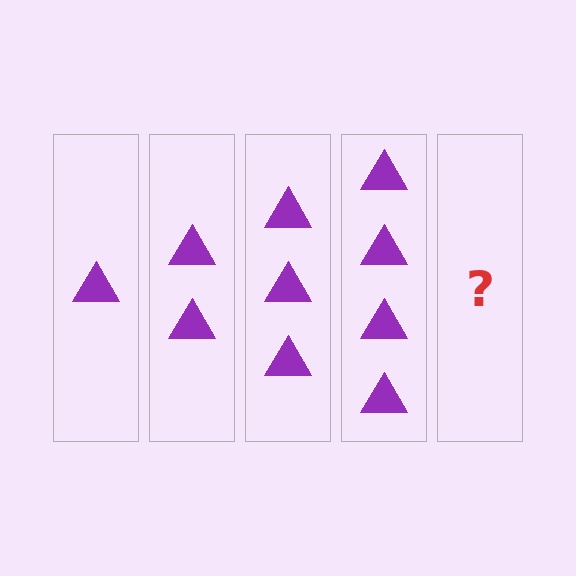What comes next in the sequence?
The next element should be 5 triangles.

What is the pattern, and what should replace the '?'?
The pattern is that each step adds one more triangle. The '?' should be 5 triangles.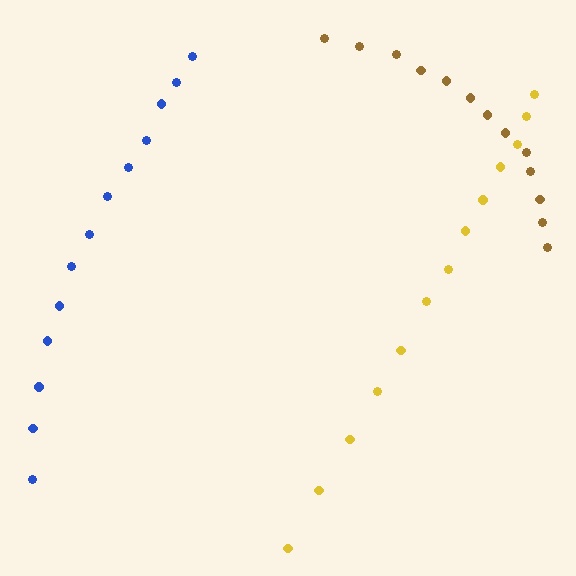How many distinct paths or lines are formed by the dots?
There are 3 distinct paths.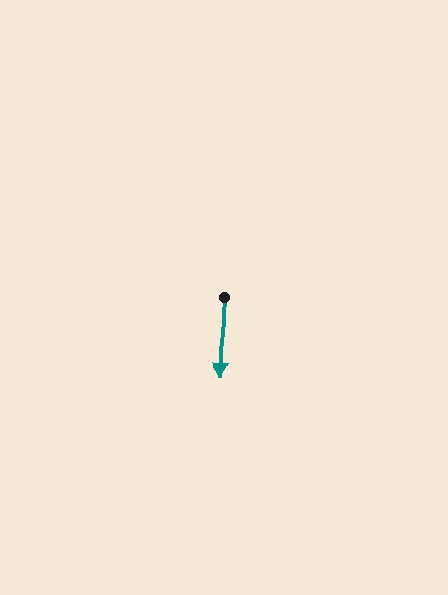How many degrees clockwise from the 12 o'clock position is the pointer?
Approximately 181 degrees.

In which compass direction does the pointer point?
South.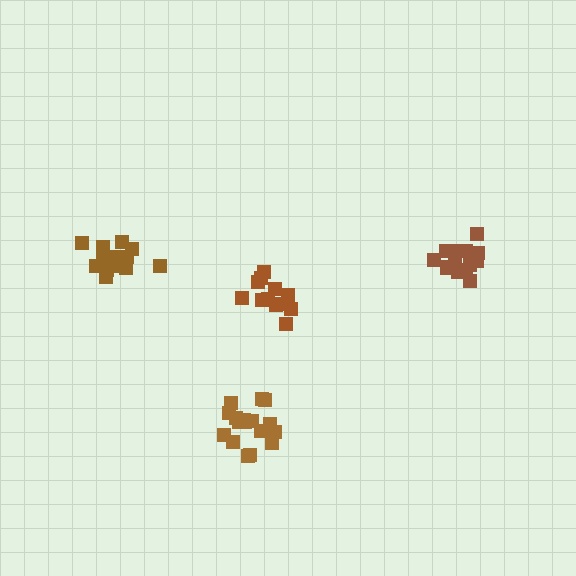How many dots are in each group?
Group 1: 15 dots, Group 2: 15 dots, Group 3: 12 dots, Group 4: 17 dots (59 total).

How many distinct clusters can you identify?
There are 4 distinct clusters.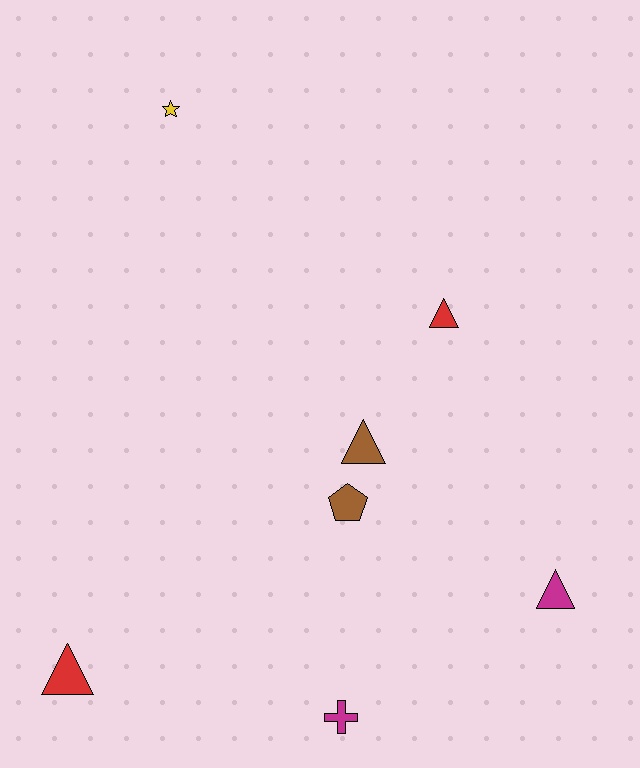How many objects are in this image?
There are 7 objects.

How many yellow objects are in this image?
There is 1 yellow object.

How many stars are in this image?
There is 1 star.